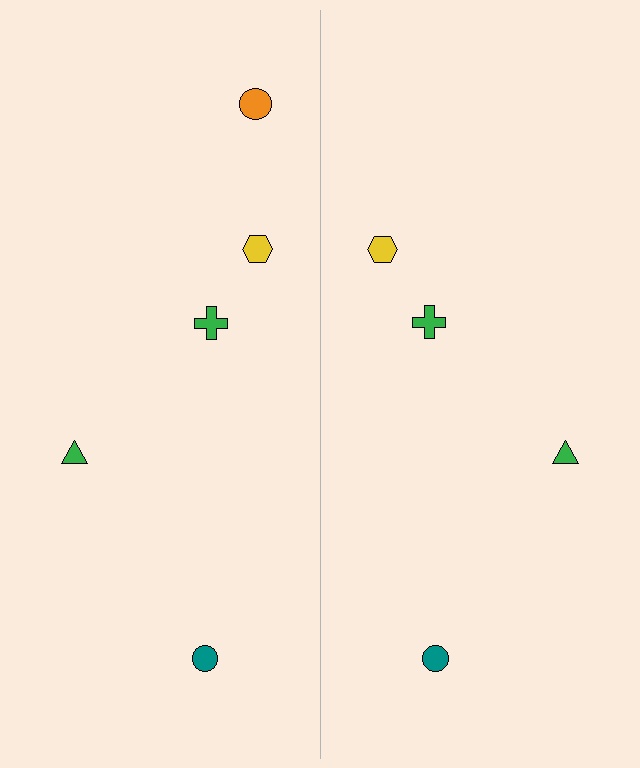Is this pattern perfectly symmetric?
No, the pattern is not perfectly symmetric. A orange circle is missing from the right side.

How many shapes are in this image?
There are 9 shapes in this image.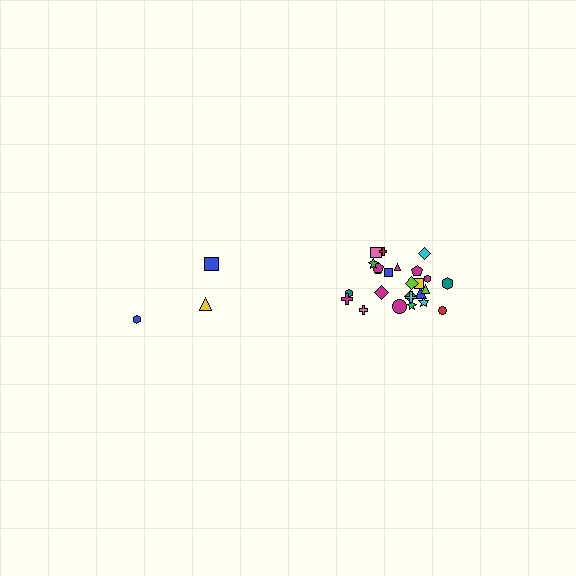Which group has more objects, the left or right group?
The right group.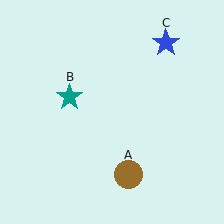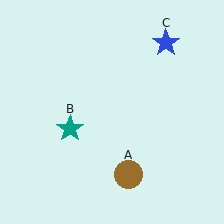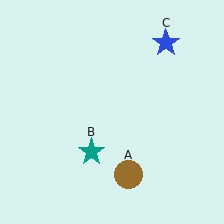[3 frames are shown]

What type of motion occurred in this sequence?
The teal star (object B) rotated counterclockwise around the center of the scene.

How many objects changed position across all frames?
1 object changed position: teal star (object B).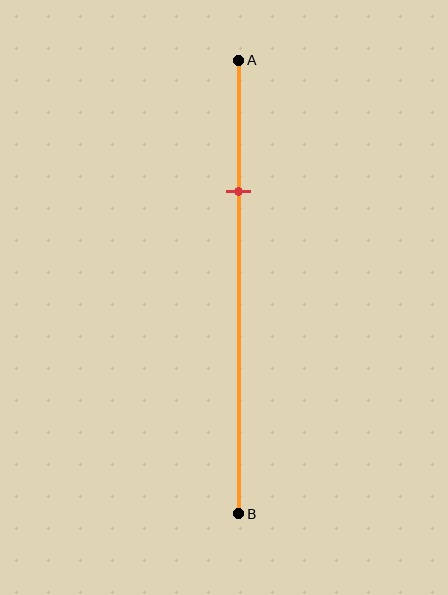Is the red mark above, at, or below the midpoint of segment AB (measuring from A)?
The red mark is above the midpoint of segment AB.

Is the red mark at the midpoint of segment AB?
No, the mark is at about 30% from A, not at the 50% midpoint.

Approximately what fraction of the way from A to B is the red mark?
The red mark is approximately 30% of the way from A to B.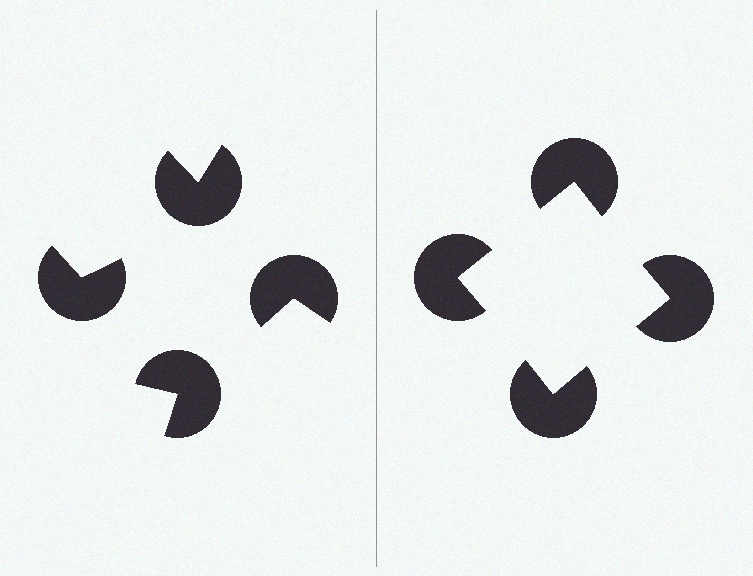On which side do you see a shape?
An illusory square appears on the right side. On the left side the wedge cuts are rotated, so no coherent shape forms.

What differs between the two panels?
The pac-man discs are positioned identically on both sides; only the wedge orientations differ. On the right they align to a square; on the left they are misaligned.